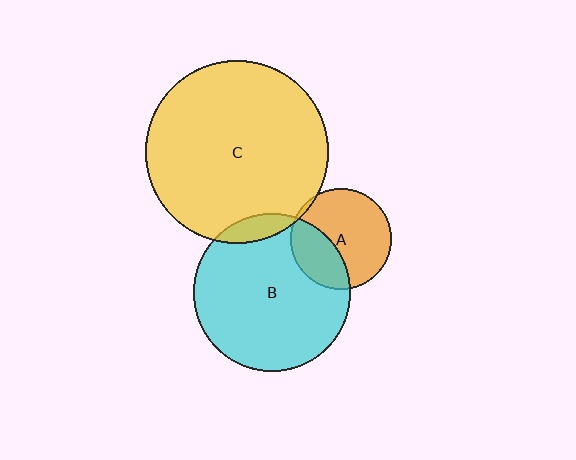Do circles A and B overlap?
Yes.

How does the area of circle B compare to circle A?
Approximately 2.4 times.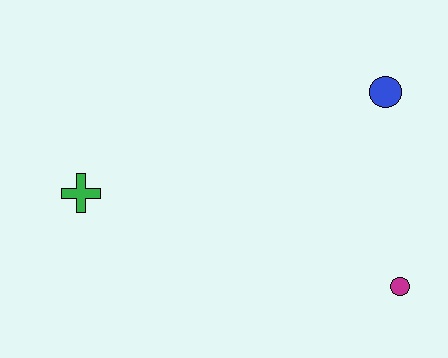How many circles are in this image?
There are 2 circles.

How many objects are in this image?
There are 3 objects.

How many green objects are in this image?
There is 1 green object.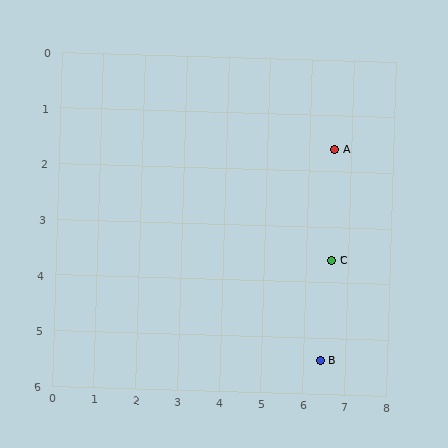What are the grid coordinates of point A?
Point A is at approximately (6.6, 1.6).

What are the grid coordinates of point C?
Point C is at approximately (6.6, 3.6).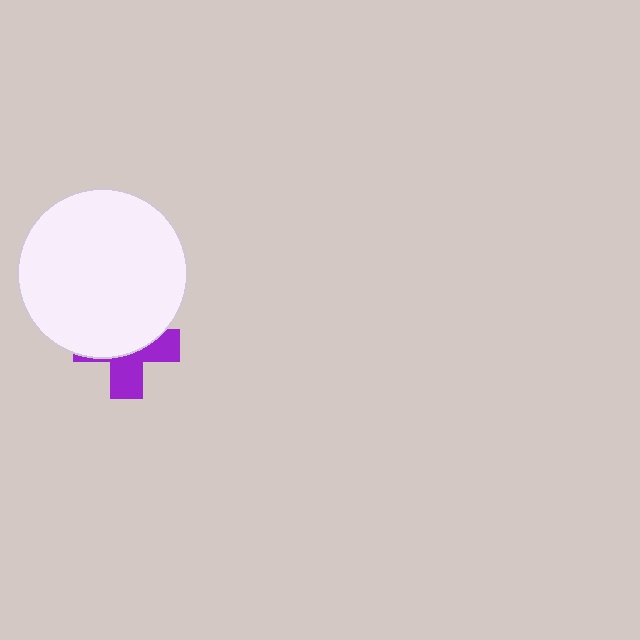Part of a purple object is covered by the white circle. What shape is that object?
It is a cross.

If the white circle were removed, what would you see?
You would see the complete purple cross.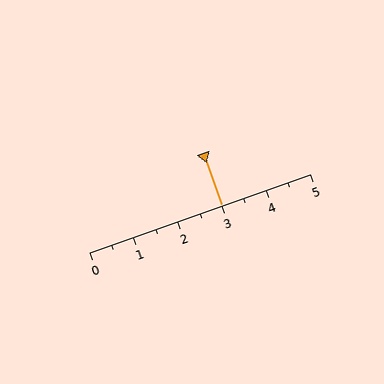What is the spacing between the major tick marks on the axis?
The major ticks are spaced 1 apart.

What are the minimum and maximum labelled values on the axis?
The axis runs from 0 to 5.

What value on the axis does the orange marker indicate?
The marker indicates approximately 3.